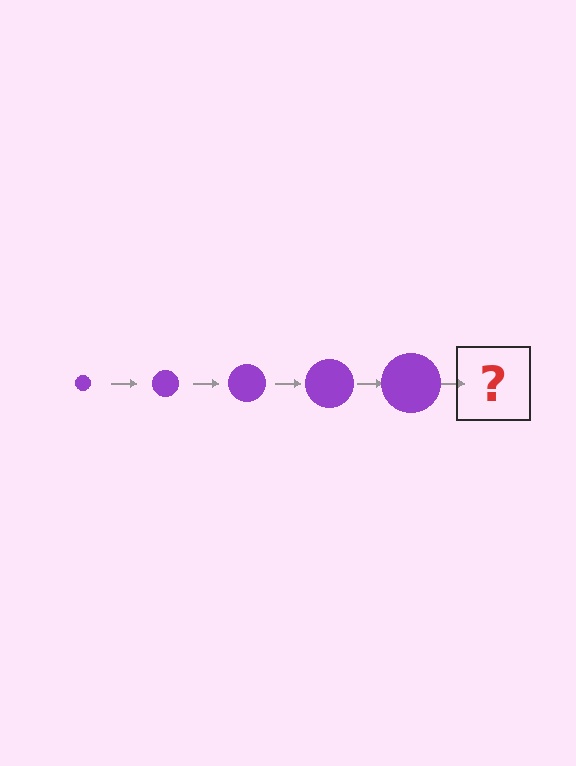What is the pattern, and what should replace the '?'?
The pattern is that the circle gets progressively larger each step. The '?' should be a purple circle, larger than the previous one.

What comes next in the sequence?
The next element should be a purple circle, larger than the previous one.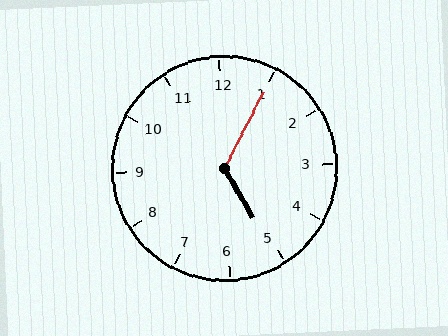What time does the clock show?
5:05.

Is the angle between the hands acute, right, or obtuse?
It is obtuse.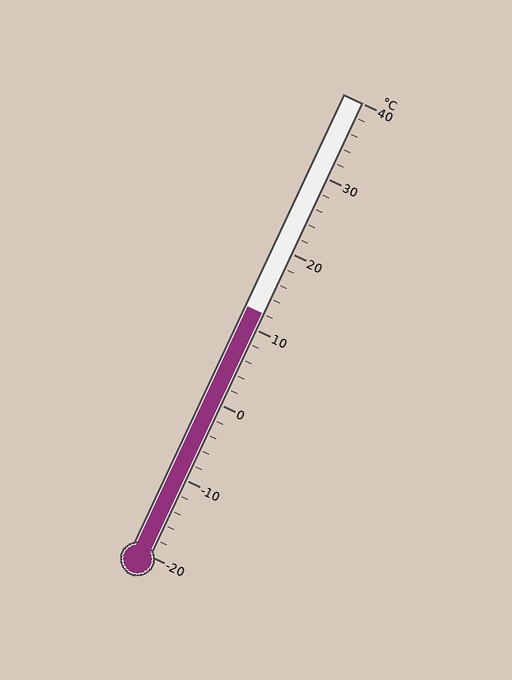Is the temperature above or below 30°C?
The temperature is below 30°C.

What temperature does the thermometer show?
The thermometer shows approximately 12°C.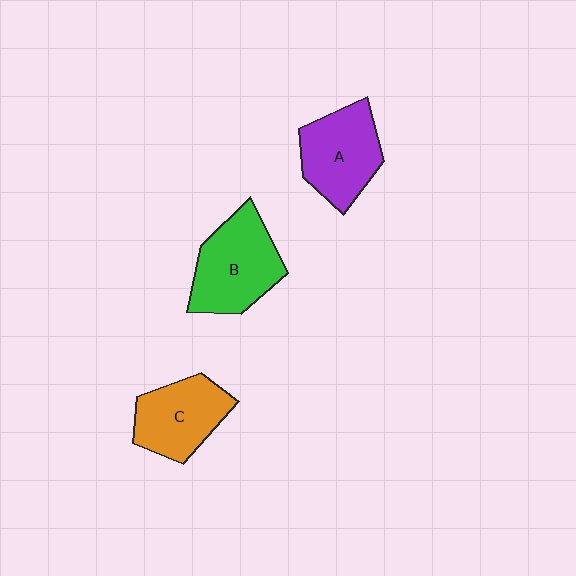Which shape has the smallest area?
Shape C (orange).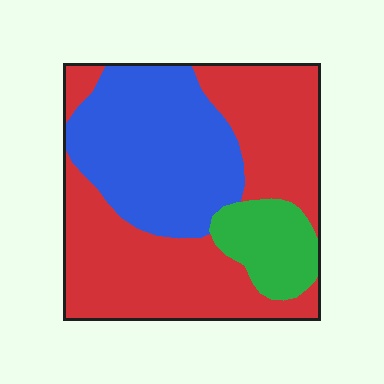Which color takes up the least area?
Green, at roughly 10%.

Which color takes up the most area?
Red, at roughly 55%.